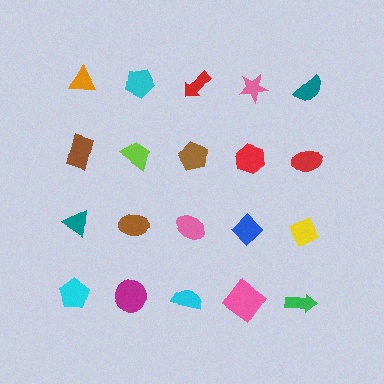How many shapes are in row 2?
5 shapes.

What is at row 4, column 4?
A pink diamond.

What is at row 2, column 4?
A red hexagon.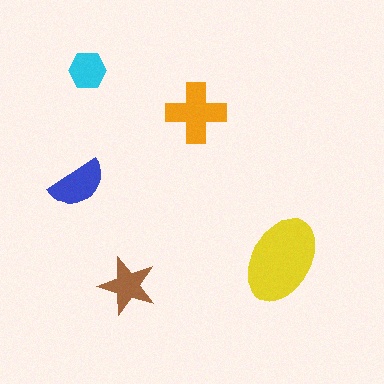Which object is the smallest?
The cyan hexagon.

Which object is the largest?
The yellow ellipse.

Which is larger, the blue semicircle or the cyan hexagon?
The blue semicircle.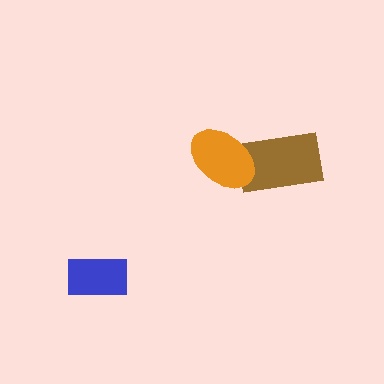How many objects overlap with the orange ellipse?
1 object overlaps with the orange ellipse.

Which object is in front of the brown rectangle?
The orange ellipse is in front of the brown rectangle.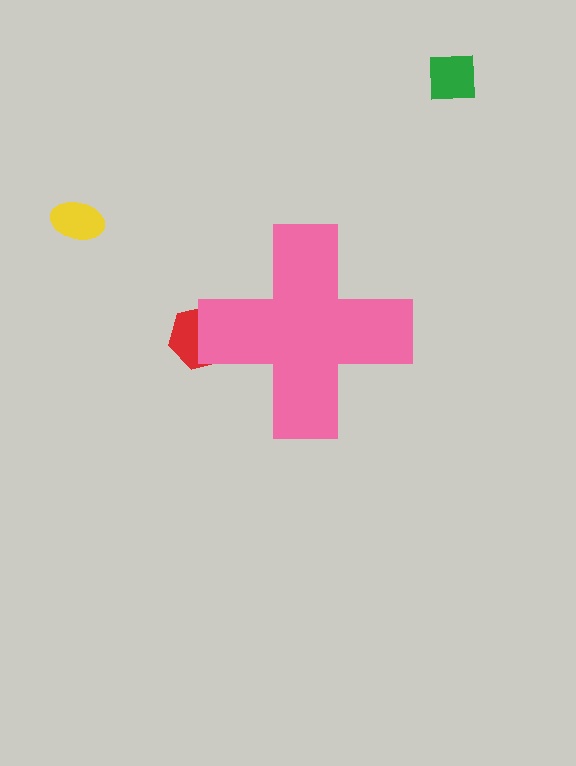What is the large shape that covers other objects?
A pink cross.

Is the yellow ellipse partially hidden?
No, the yellow ellipse is fully visible.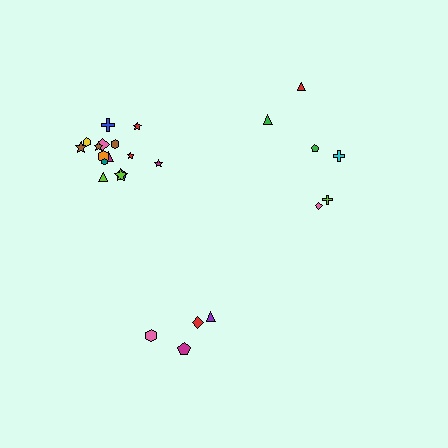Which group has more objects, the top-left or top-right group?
The top-left group.